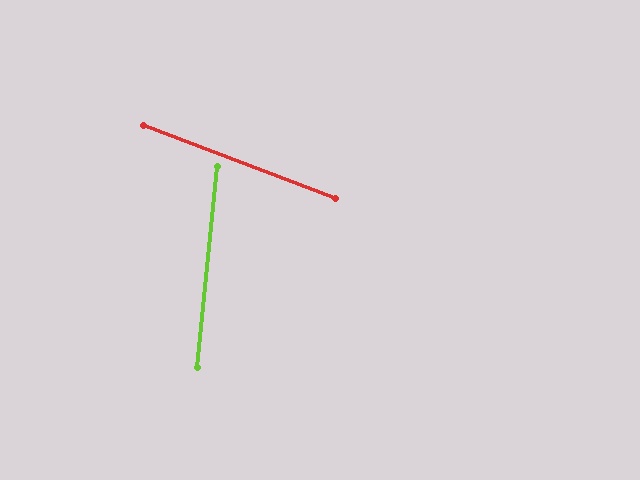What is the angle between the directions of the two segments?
Approximately 75 degrees.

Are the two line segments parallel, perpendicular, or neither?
Neither parallel nor perpendicular — they differ by about 75°.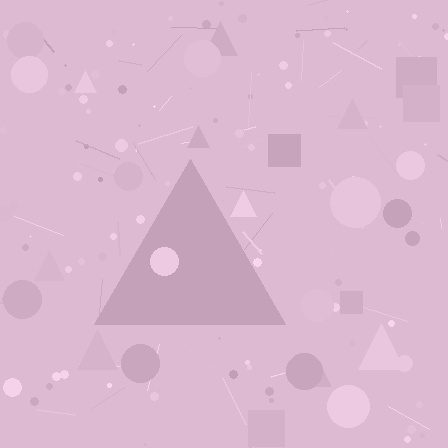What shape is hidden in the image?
A triangle is hidden in the image.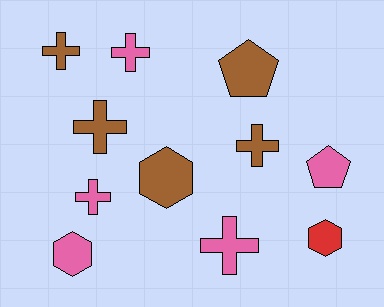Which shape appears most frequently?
Cross, with 6 objects.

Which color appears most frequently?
Pink, with 5 objects.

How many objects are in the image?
There are 11 objects.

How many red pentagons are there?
There are no red pentagons.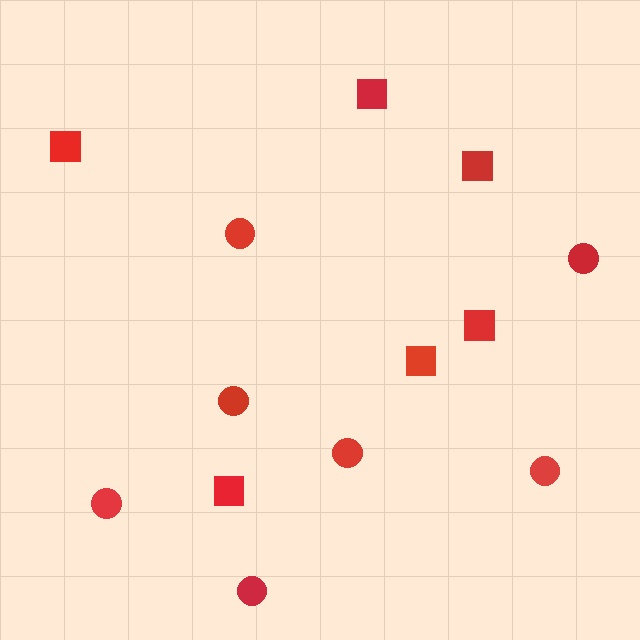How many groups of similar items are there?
There are 2 groups: one group of squares (6) and one group of circles (7).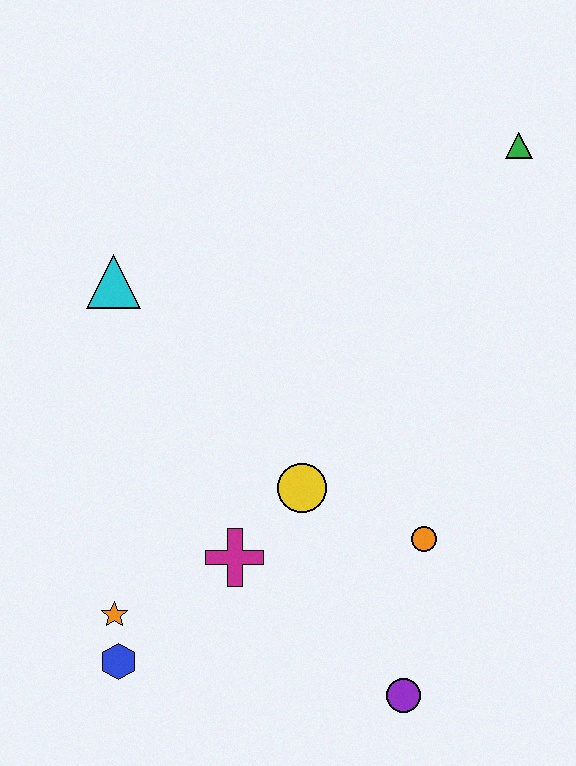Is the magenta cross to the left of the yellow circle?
Yes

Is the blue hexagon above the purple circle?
Yes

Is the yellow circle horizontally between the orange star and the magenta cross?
No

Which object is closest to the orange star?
The blue hexagon is closest to the orange star.